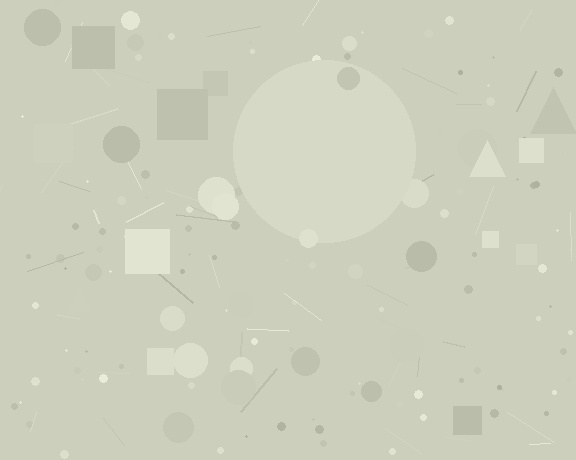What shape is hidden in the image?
A circle is hidden in the image.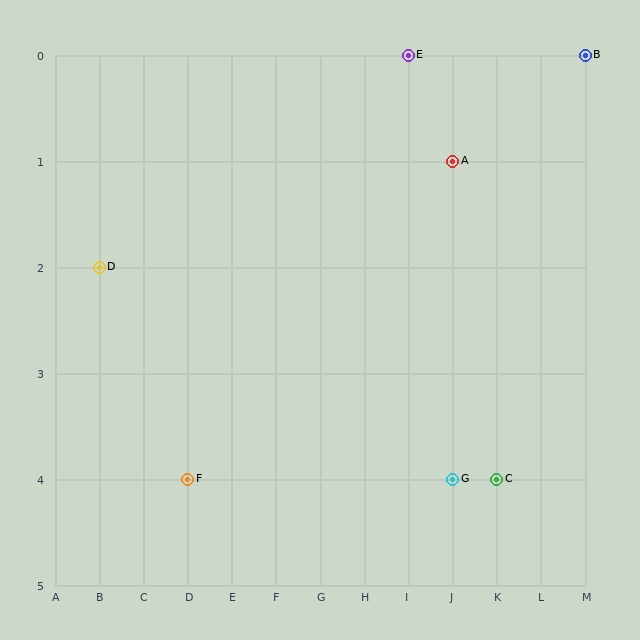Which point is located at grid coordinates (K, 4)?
Point C is at (K, 4).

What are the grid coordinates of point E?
Point E is at grid coordinates (I, 0).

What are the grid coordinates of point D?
Point D is at grid coordinates (B, 2).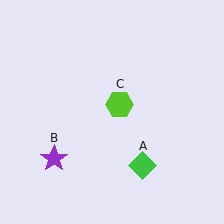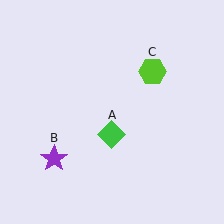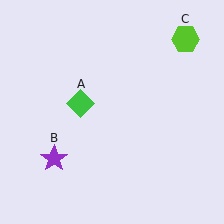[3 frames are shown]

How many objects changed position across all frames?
2 objects changed position: green diamond (object A), lime hexagon (object C).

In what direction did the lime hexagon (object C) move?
The lime hexagon (object C) moved up and to the right.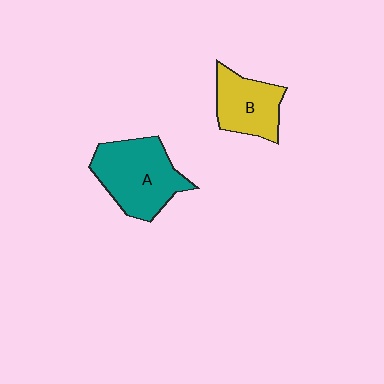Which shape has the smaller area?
Shape B (yellow).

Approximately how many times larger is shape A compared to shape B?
Approximately 1.5 times.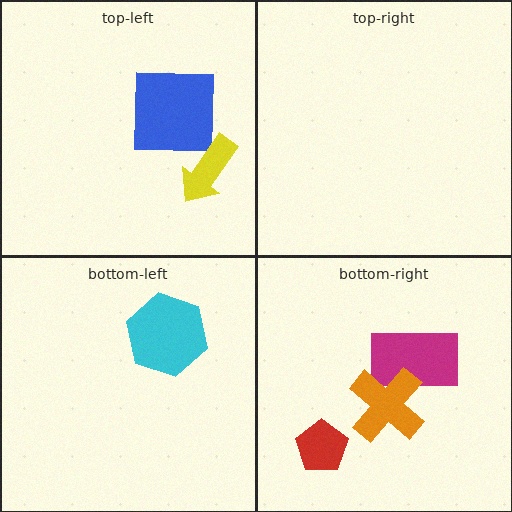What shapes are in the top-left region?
The blue square, the yellow arrow.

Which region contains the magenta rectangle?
The bottom-right region.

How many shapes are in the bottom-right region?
3.